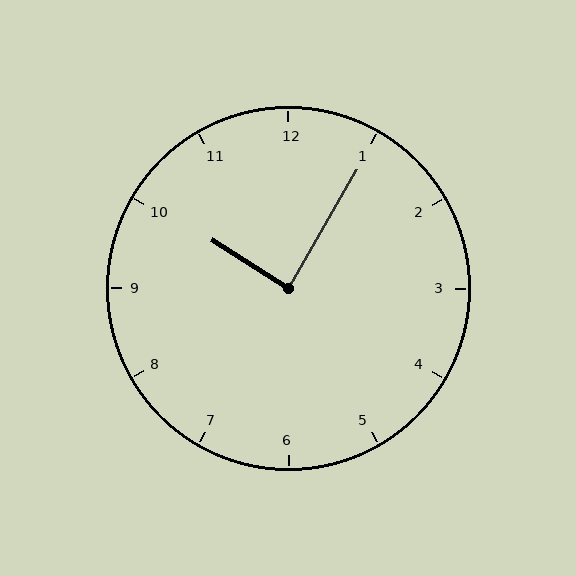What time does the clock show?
10:05.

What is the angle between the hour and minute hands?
Approximately 88 degrees.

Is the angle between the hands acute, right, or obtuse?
It is right.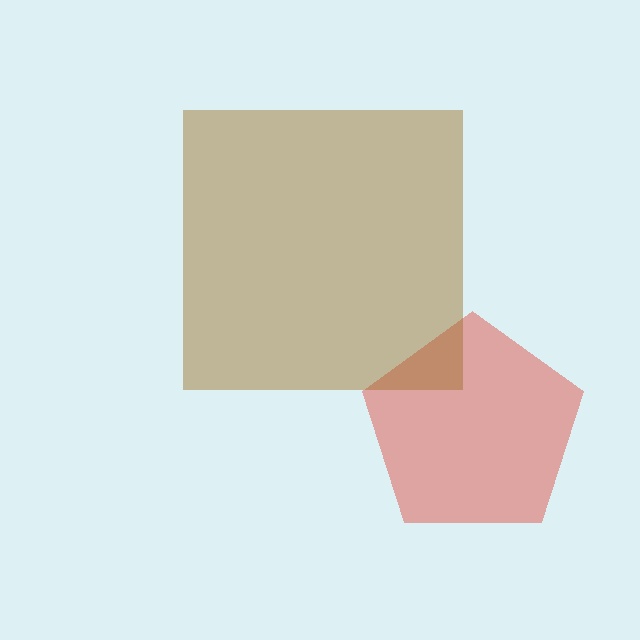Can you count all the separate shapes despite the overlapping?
Yes, there are 2 separate shapes.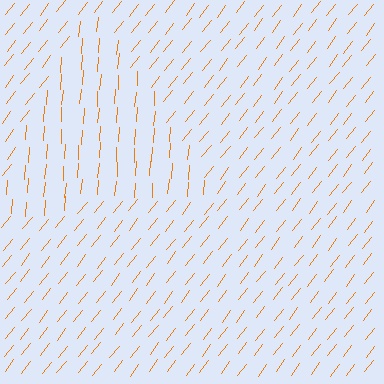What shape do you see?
I see a triangle.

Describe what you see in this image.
The image is filled with small orange line segments. A triangle region in the image has lines oriented differently from the surrounding lines, creating a visible texture boundary.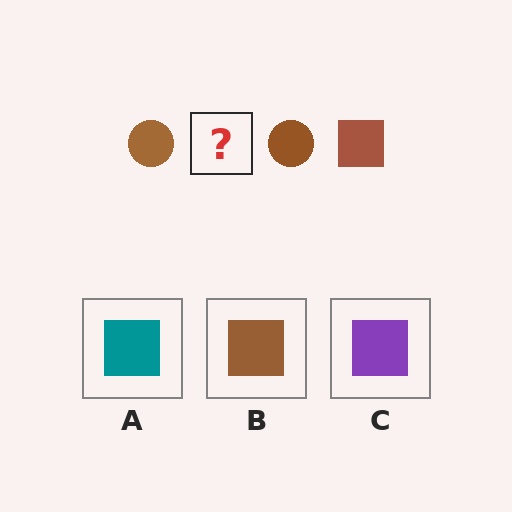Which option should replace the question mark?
Option B.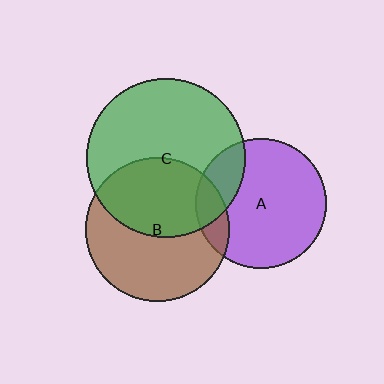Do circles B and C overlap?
Yes.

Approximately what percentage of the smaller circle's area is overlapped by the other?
Approximately 45%.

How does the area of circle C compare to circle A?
Approximately 1.5 times.